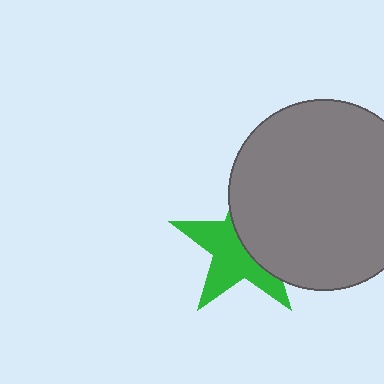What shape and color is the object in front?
The object in front is a gray circle.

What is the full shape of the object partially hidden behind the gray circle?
The partially hidden object is a green star.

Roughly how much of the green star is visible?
About half of it is visible (roughly 54%).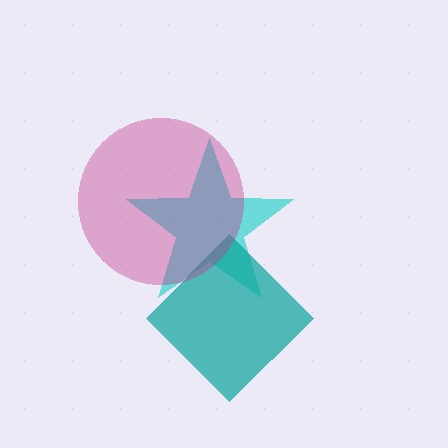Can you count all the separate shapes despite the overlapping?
Yes, there are 3 separate shapes.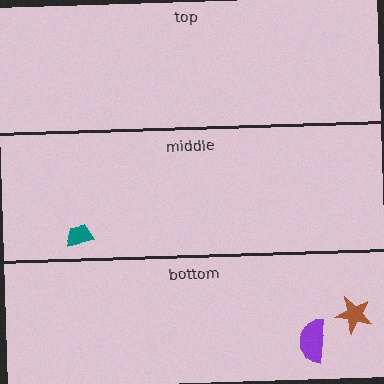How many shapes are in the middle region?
1.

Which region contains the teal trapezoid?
The middle region.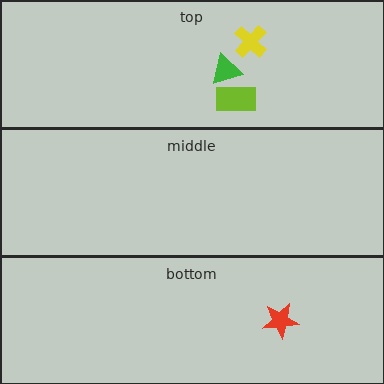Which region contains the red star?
The bottom region.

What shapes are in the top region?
The lime rectangle, the yellow cross, the green triangle.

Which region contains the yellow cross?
The top region.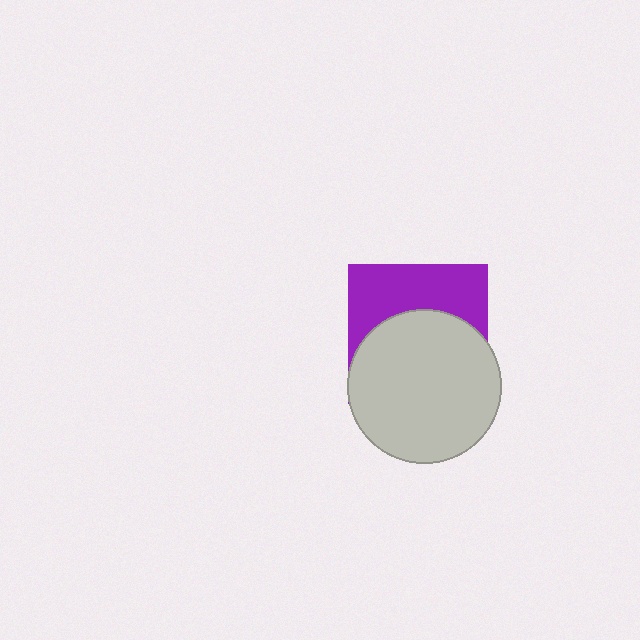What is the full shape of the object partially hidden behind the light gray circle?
The partially hidden object is a purple square.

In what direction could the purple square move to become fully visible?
The purple square could move up. That would shift it out from behind the light gray circle entirely.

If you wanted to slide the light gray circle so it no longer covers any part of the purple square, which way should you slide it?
Slide it down — that is the most direct way to separate the two shapes.